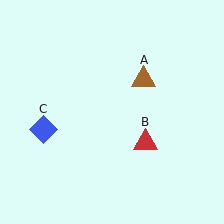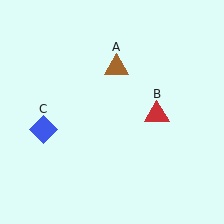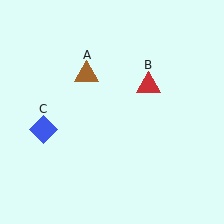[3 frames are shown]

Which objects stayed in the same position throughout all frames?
Blue diamond (object C) remained stationary.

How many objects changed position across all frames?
2 objects changed position: brown triangle (object A), red triangle (object B).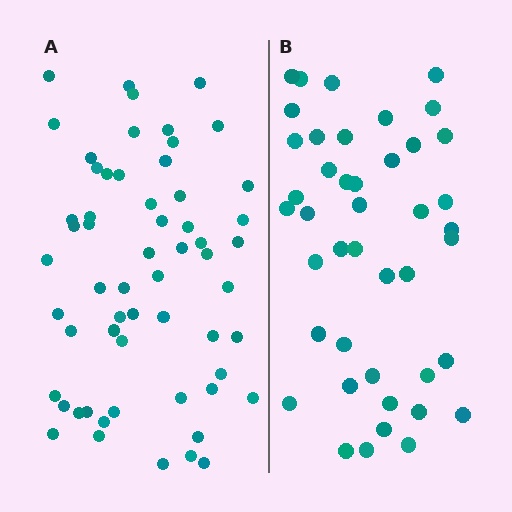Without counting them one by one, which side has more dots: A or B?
Region A (the left region) has more dots.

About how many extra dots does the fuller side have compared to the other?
Region A has approximately 15 more dots than region B.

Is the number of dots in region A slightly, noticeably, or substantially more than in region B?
Region A has noticeably more, but not dramatically so. The ratio is roughly 1.4 to 1.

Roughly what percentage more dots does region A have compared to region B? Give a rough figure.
About 35% more.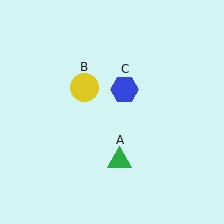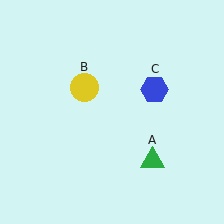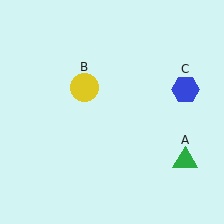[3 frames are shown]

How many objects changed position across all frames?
2 objects changed position: green triangle (object A), blue hexagon (object C).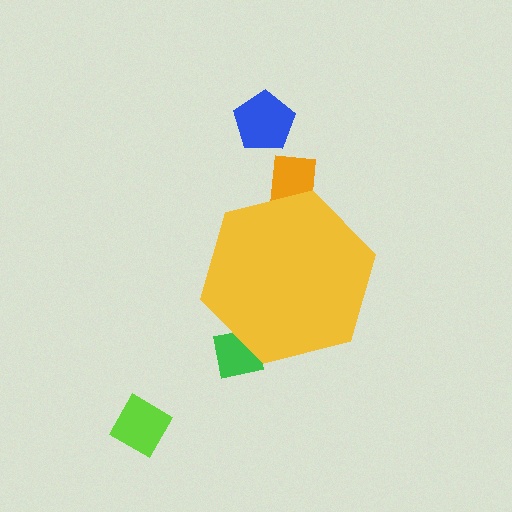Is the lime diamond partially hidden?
No, the lime diamond is fully visible.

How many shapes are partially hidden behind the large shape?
2 shapes are partially hidden.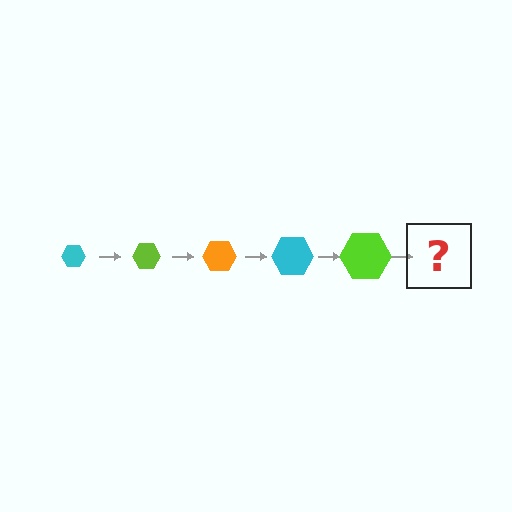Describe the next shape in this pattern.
It should be an orange hexagon, larger than the previous one.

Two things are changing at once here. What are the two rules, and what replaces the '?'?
The two rules are that the hexagon grows larger each step and the color cycles through cyan, lime, and orange. The '?' should be an orange hexagon, larger than the previous one.